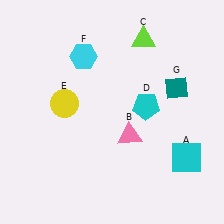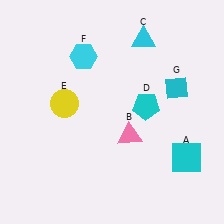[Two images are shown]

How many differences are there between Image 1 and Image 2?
There are 2 differences between the two images.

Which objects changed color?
C changed from lime to cyan. G changed from teal to cyan.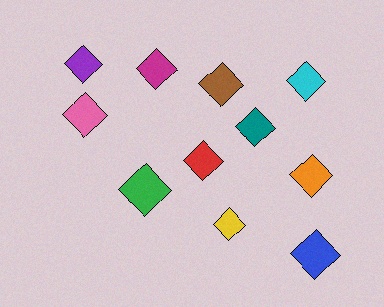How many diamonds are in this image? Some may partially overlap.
There are 11 diamonds.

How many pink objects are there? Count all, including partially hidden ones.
There is 1 pink object.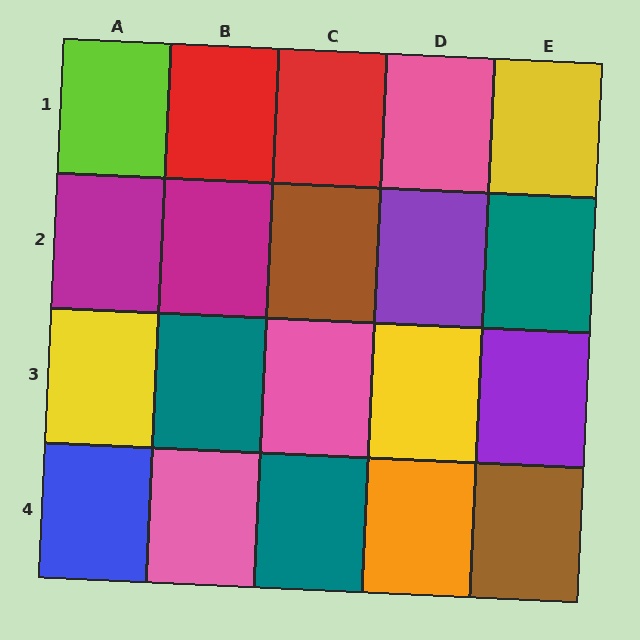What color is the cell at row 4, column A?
Blue.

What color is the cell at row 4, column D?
Orange.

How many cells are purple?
2 cells are purple.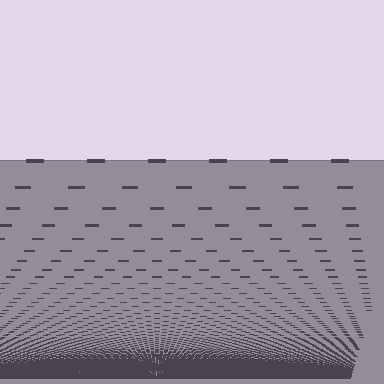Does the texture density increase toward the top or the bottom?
Density increases toward the bottom.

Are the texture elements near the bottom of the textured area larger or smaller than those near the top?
Smaller. The gradient is inverted — elements near the bottom are smaller and denser.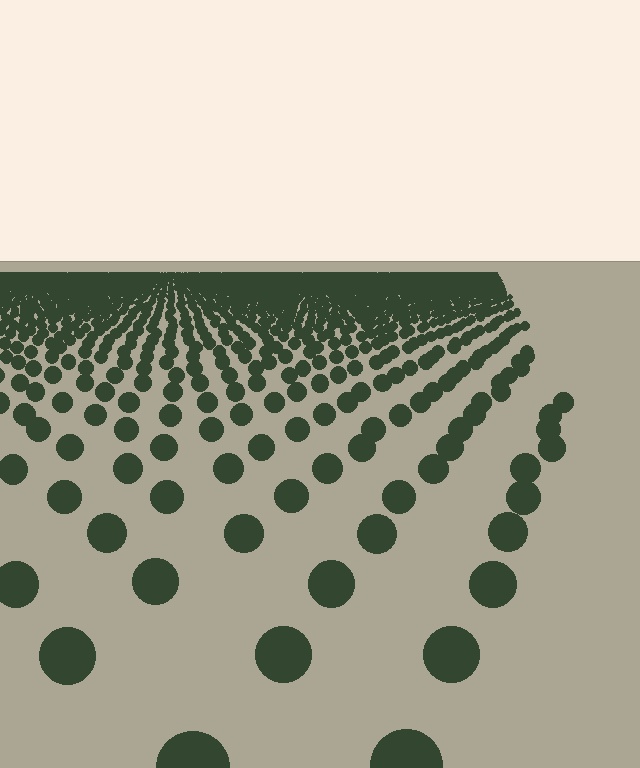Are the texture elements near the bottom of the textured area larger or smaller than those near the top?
Larger. Near the bottom, elements are closer to the viewer and appear at a bigger on-screen size.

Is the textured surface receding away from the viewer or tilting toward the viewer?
The surface is receding away from the viewer. Texture elements get smaller and denser toward the top.